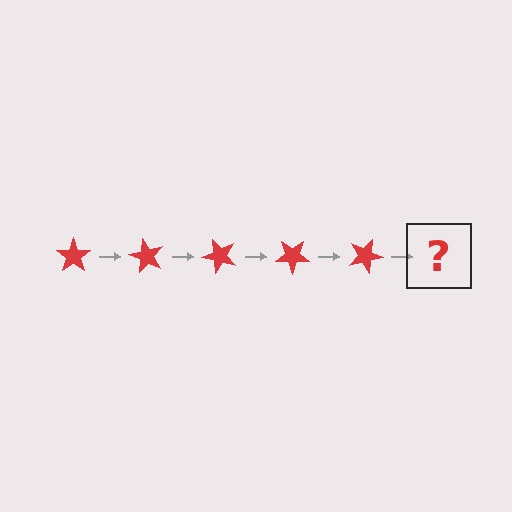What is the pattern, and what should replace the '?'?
The pattern is that the star rotates 60 degrees each step. The '?' should be a red star rotated 300 degrees.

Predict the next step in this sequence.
The next step is a red star rotated 300 degrees.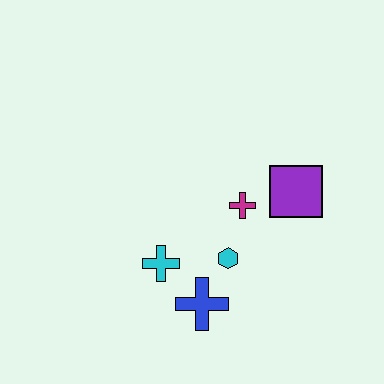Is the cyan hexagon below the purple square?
Yes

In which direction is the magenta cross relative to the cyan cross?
The magenta cross is to the right of the cyan cross.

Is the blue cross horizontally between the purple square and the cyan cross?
Yes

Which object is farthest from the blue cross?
The purple square is farthest from the blue cross.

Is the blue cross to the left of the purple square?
Yes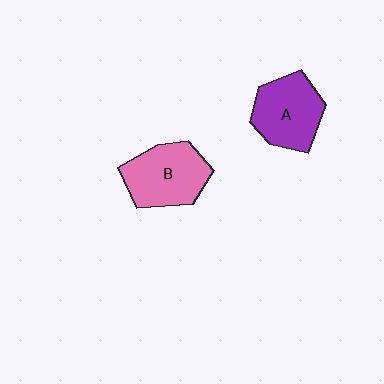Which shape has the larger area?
Shape B (pink).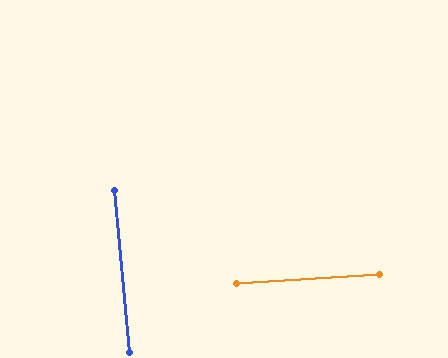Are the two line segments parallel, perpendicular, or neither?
Perpendicular — they meet at approximately 88°.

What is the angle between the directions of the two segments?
Approximately 88 degrees.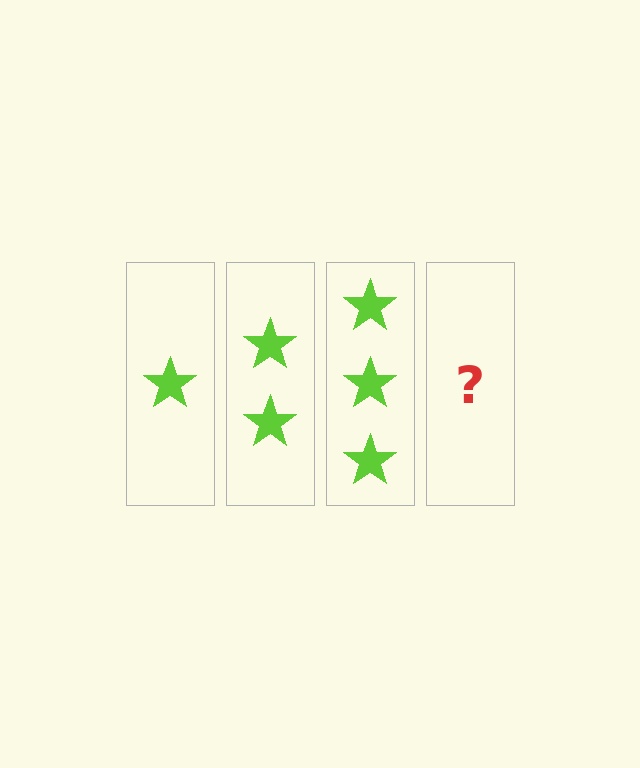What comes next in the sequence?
The next element should be 4 stars.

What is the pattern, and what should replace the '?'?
The pattern is that each step adds one more star. The '?' should be 4 stars.